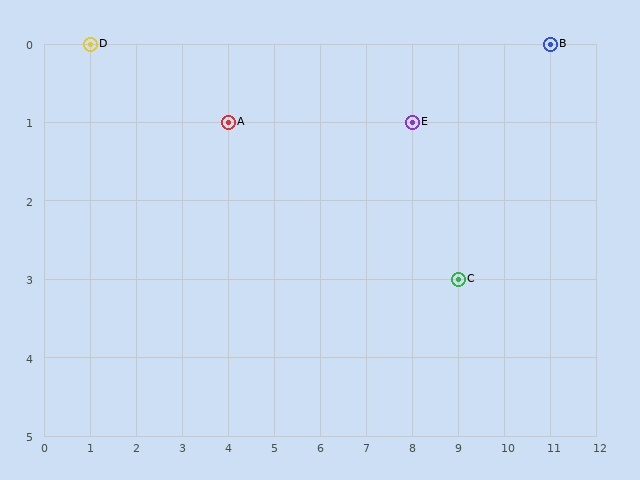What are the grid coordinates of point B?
Point B is at grid coordinates (11, 0).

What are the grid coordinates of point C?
Point C is at grid coordinates (9, 3).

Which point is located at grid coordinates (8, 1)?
Point E is at (8, 1).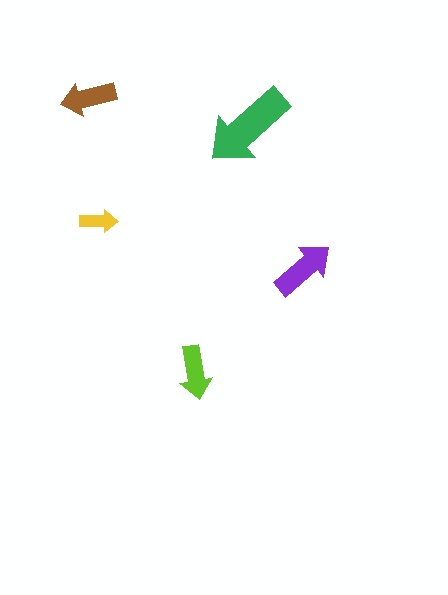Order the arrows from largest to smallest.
the green one, the purple one, the brown one, the lime one, the yellow one.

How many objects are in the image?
There are 5 objects in the image.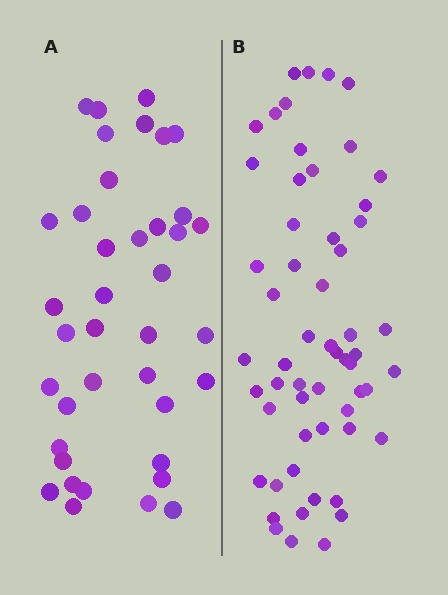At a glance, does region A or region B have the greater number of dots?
Region B (the right region) has more dots.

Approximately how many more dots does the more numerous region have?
Region B has approximately 20 more dots than region A.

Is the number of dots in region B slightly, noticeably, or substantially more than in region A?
Region B has substantially more. The ratio is roughly 1.5 to 1.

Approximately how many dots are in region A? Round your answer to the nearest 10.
About 40 dots. (The exact count is 39, which rounds to 40.)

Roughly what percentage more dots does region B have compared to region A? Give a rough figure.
About 45% more.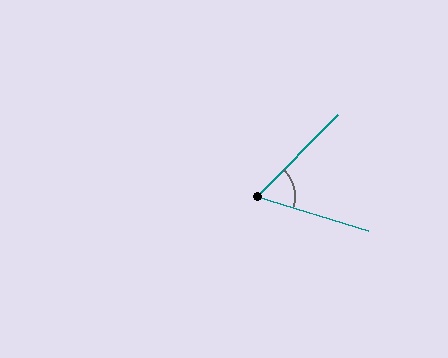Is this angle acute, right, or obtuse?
It is acute.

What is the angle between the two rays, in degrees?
Approximately 63 degrees.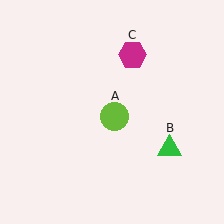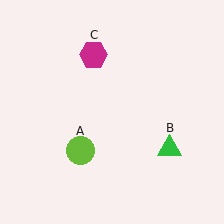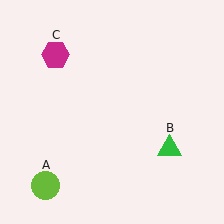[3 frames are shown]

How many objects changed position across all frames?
2 objects changed position: lime circle (object A), magenta hexagon (object C).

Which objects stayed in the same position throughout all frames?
Green triangle (object B) remained stationary.